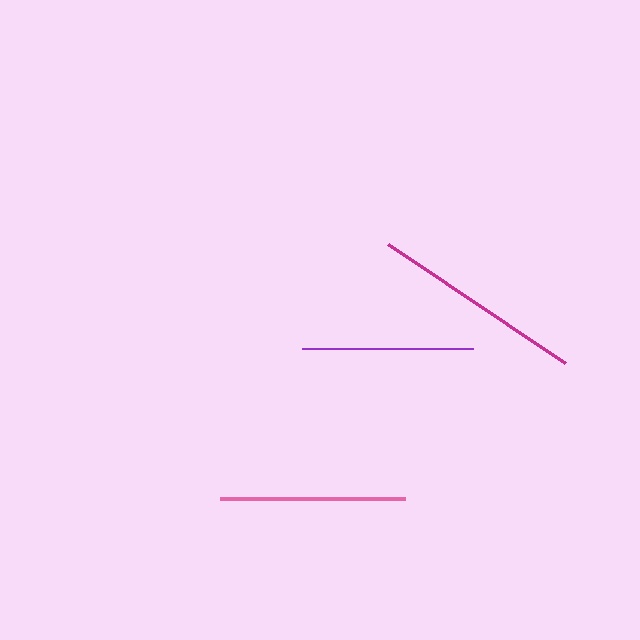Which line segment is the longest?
The magenta line is the longest at approximately 214 pixels.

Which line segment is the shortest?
The purple line is the shortest at approximately 171 pixels.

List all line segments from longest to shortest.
From longest to shortest: magenta, pink, purple.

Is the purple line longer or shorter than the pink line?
The pink line is longer than the purple line.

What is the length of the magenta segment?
The magenta segment is approximately 214 pixels long.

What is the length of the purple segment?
The purple segment is approximately 171 pixels long.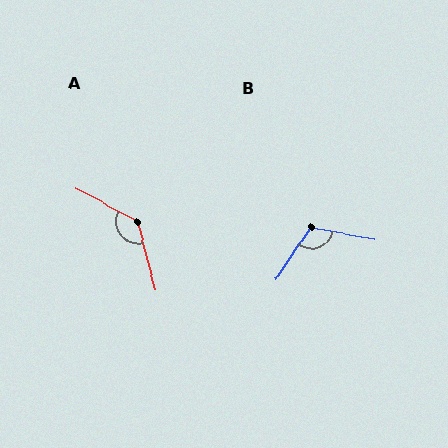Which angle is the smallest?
B, at approximately 113 degrees.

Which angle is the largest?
A, at approximately 133 degrees.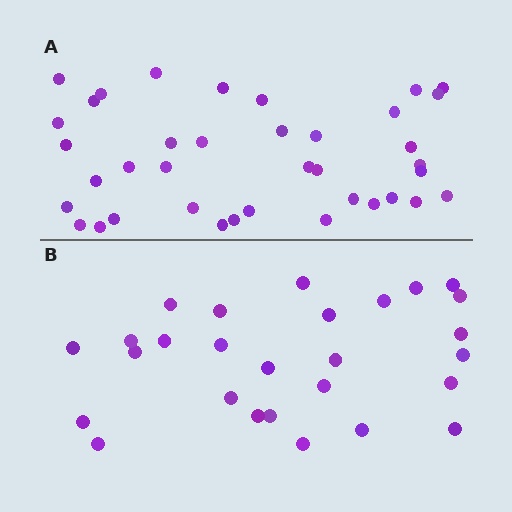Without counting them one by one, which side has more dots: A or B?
Region A (the top region) has more dots.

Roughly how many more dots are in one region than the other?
Region A has roughly 12 or so more dots than region B.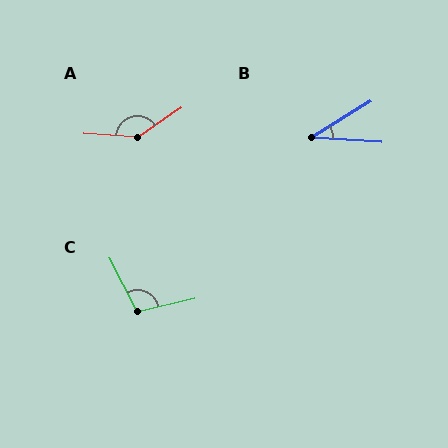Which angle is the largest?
A, at approximately 143 degrees.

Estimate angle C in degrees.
Approximately 103 degrees.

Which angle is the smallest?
B, at approximately 35 degrees.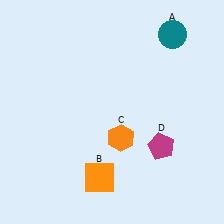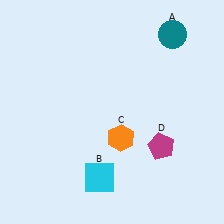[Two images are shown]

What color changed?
The square (B) changed from orange in Image 1 to cyan in Image 2.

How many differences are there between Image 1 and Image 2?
There is 1 difference between the two images.